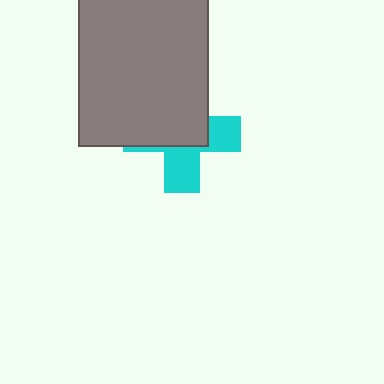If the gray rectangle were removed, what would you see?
You would see the complete cyan cross.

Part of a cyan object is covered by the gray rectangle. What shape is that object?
It is a cross.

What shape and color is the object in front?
The object in front is a gray rectangle.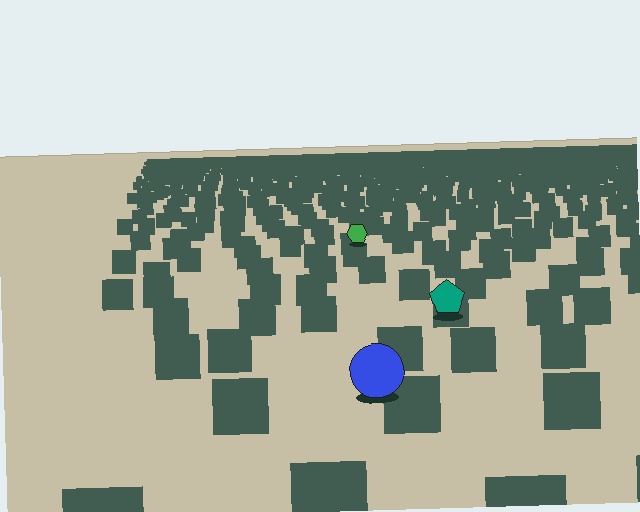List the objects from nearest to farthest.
From nearest to farthest: the blue circle, the teal pentagon, the green hexagon.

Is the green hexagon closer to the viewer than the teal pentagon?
No. The teal pentagon is closer — you can tell from the texture gradient: the ground texture is coarser near it.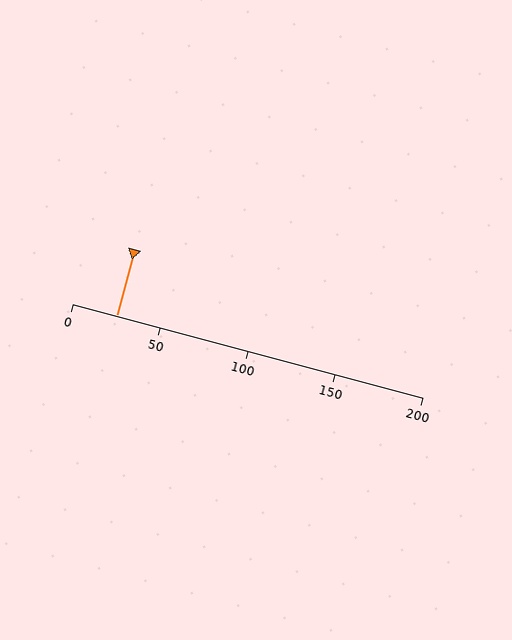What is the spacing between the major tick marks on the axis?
The major ticks are spaced 50 apart.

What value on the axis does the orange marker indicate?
The marker indicates approximately 25.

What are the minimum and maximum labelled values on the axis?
The axis runs from 0 to 200.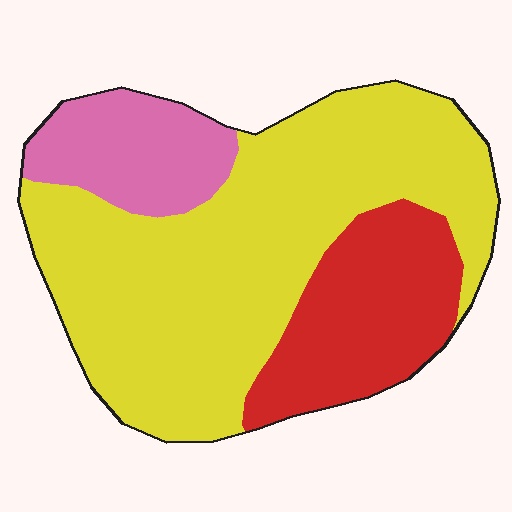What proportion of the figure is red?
Red covers roughly 20% of the figure.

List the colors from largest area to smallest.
From largest to smallest: yellow, red, pink.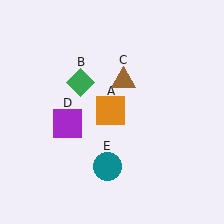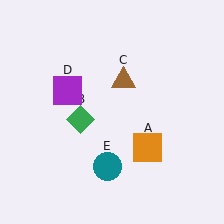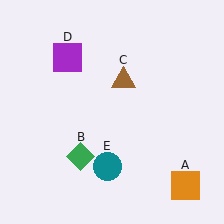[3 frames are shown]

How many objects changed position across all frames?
3 objects changed position: orange square (object A), green diamond (object B), purple square (object D).